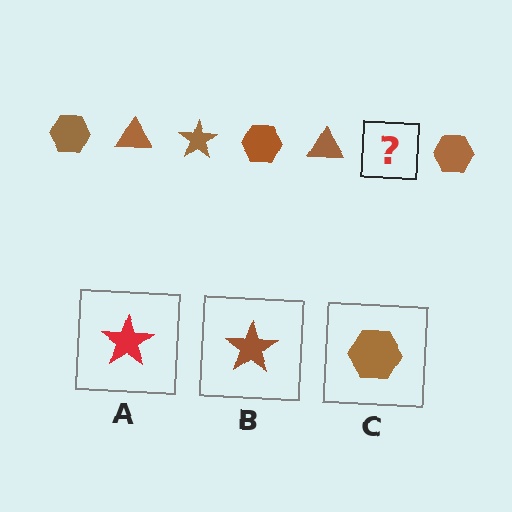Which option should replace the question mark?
Option B.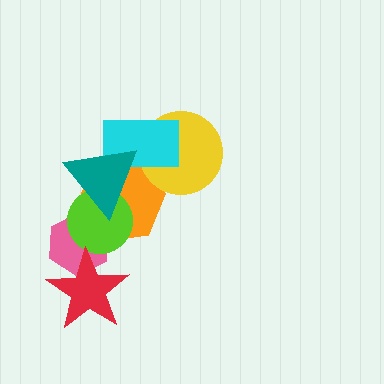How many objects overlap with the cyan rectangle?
3 objects overlap with the cyan rectangle.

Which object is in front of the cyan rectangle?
The teal triangle is in front of the cyan rectangle.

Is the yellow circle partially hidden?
Yes, it is partially covered by another shape.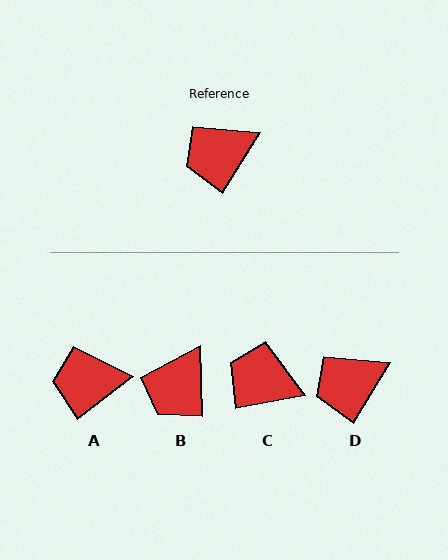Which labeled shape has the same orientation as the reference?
D.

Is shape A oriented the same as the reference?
No, it is off by about 21 degrees.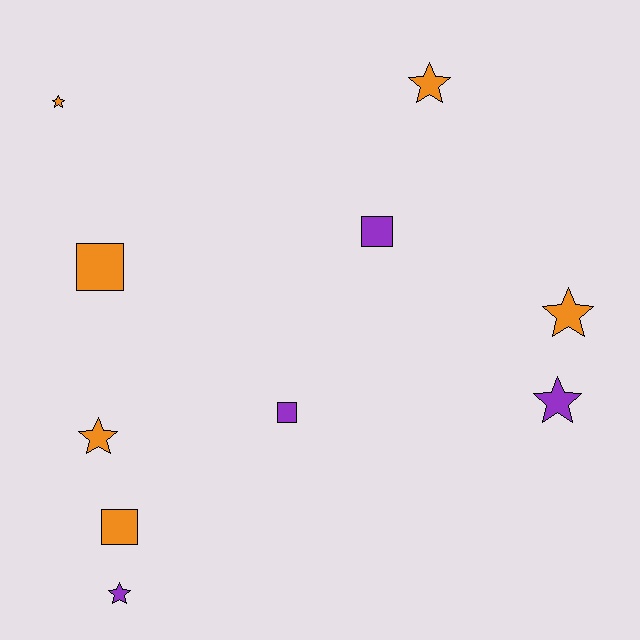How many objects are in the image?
There are 10 objects.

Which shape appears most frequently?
Star, with 6 objects.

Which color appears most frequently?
Orange, with 6 objects.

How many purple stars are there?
There are 2 purple stars.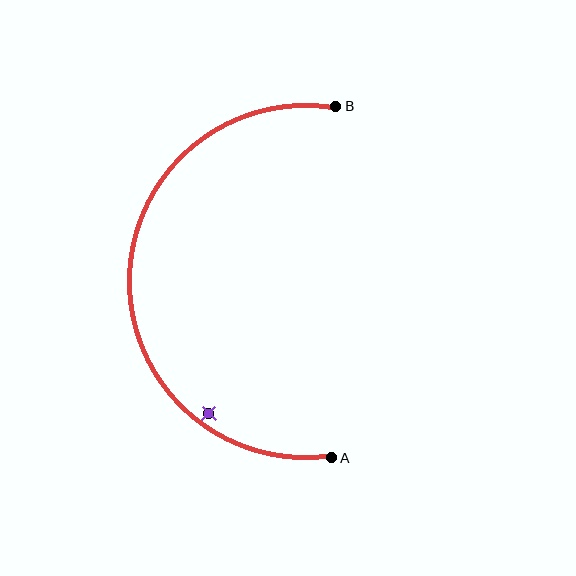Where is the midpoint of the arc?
The arc midpoint is the point on the curve farthest from the straight line joining A and B. It sits to the left of that line.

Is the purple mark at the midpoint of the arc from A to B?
No — the purple mark does not lie on the arc at all. It sits slightly inside the curve.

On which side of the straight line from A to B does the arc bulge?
The arc bulges to the left of the straight line connecting A and B.